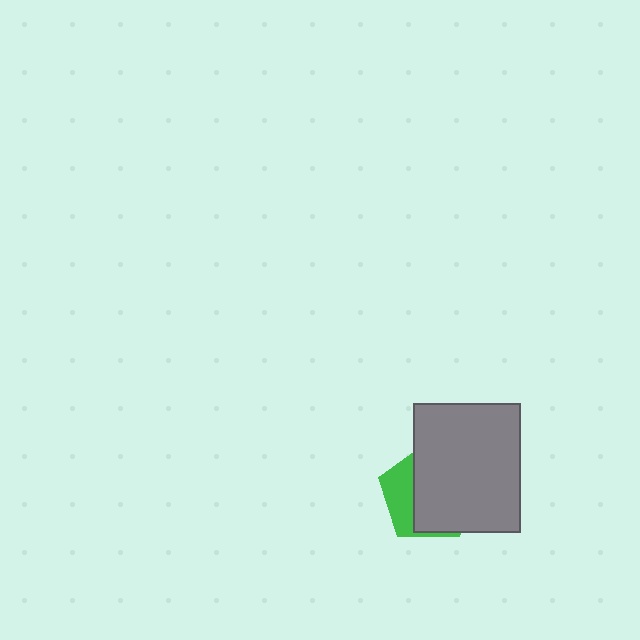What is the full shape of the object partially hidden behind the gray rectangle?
The partially hidden object is a green pentagon.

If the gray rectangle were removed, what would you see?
You would see the complete green pentagon.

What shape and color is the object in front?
The object in front is a gray rectangle.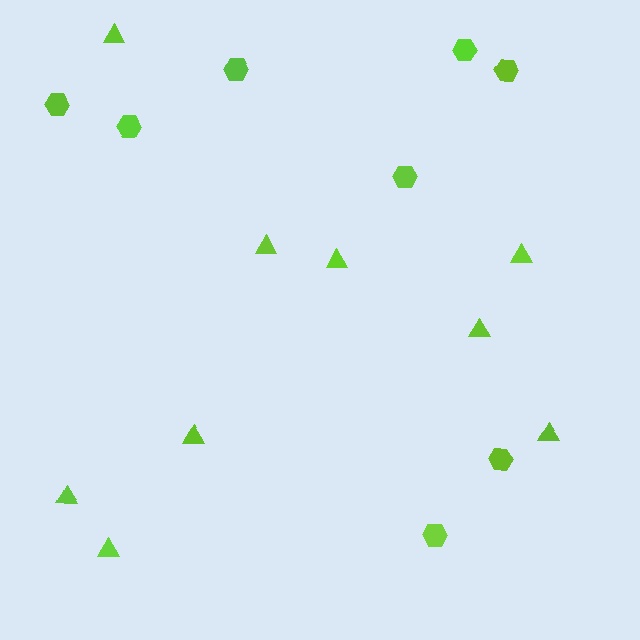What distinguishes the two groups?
There are 2 groups: one group of hexagons (8) and one group of triangles (9).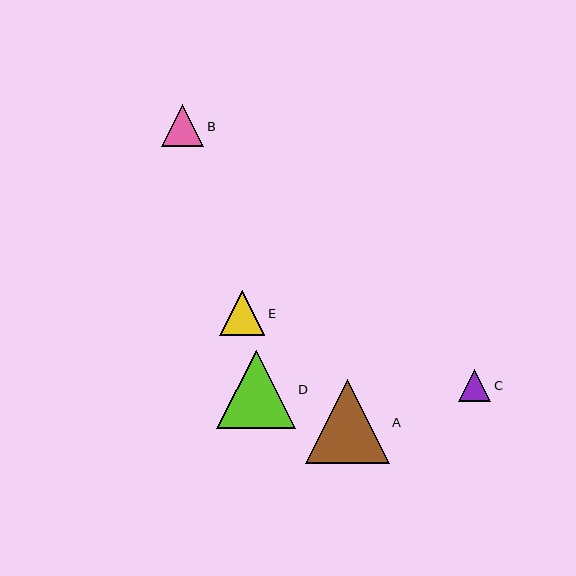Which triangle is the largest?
Triangle A is the largest with a size of approximately 84 pixels.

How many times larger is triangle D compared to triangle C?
Triangle D is approximately 2.4 times the size of triangle C.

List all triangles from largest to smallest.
From largest to smallest: A, D, E, B, C.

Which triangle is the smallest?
Triangle C is the smallest with a size of approximately 33 pixels.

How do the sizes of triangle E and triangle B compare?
Triangle E and triangle B are approximately the same size.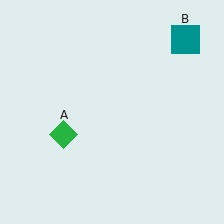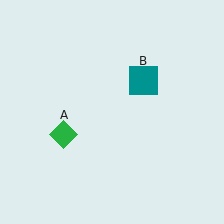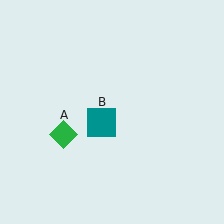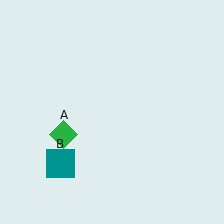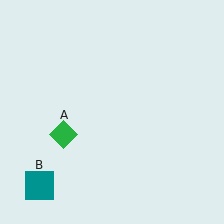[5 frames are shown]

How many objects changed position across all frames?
1 object changed position: teal square (object B).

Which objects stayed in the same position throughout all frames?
Green diamond (object A) remained stationary.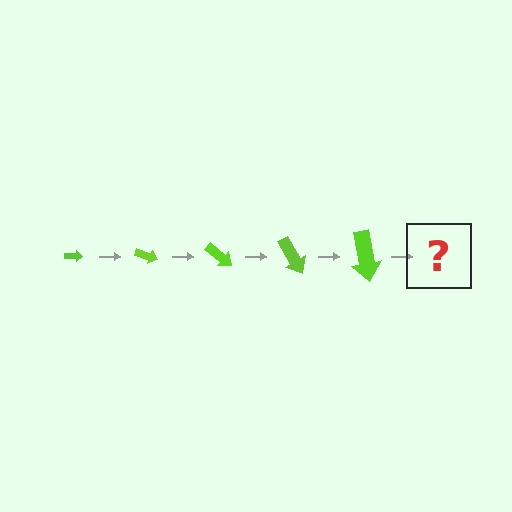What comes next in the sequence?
The next element should be an arrow, larger than the previous one and rotated 100 degrees from the start.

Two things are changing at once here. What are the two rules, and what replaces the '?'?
The two rules are that the arrow grows larger each step and it rotates 20 degrees each step. The '?' should be an arrow, larger than the previous one and rotated 100 degrees from the start.